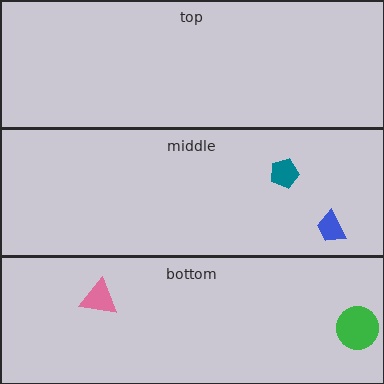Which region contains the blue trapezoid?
The middle region.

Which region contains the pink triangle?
The bottom region.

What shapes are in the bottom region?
The green circle, the pink triangle.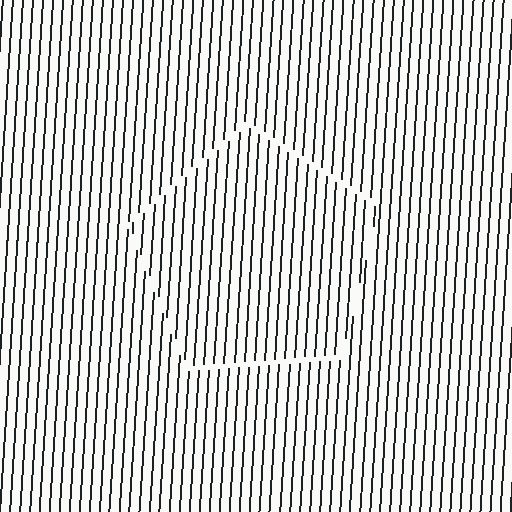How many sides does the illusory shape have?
5 sides — the line-ends trace a pentagon.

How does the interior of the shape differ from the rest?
The interior of the shape contains the same grating, shifted by half a period — the contour is defined by the phase discontinuity where line-ends from the inner and outer gratings abut.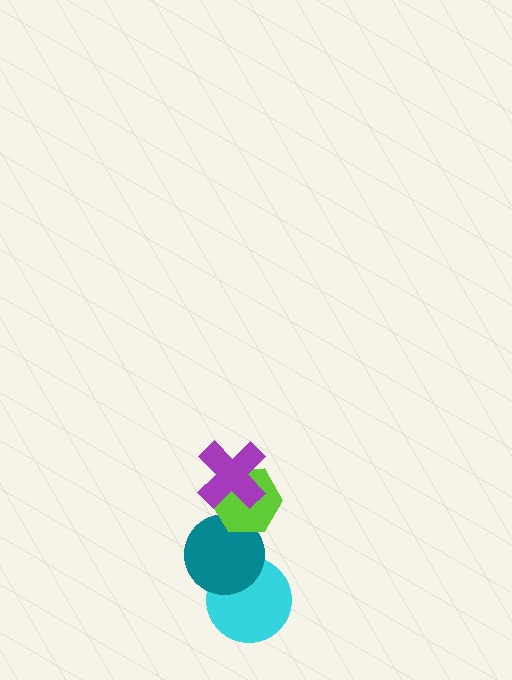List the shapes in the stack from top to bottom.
From top to bottom: the purple cross, the lime hexagon, the teal circle, the cyan circle.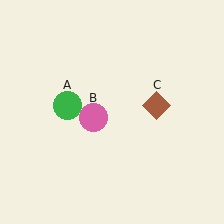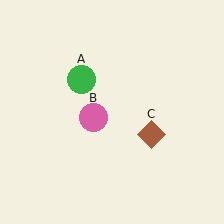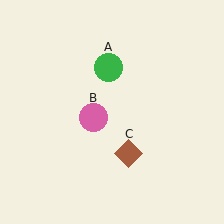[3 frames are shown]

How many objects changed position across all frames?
2 objects changed position: green circle (object A), brown diamond (object C).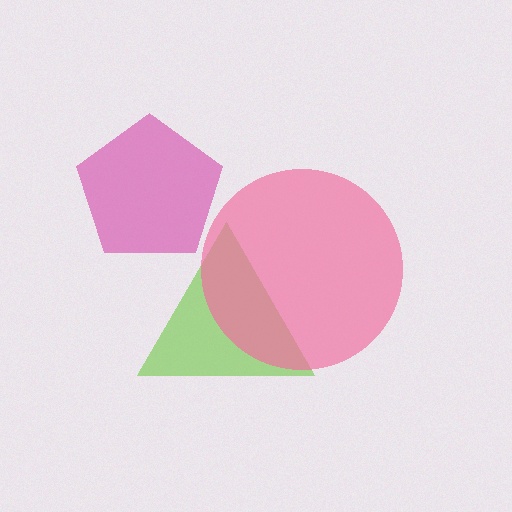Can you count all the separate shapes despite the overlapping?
Yes, there are 3 separate shapes.